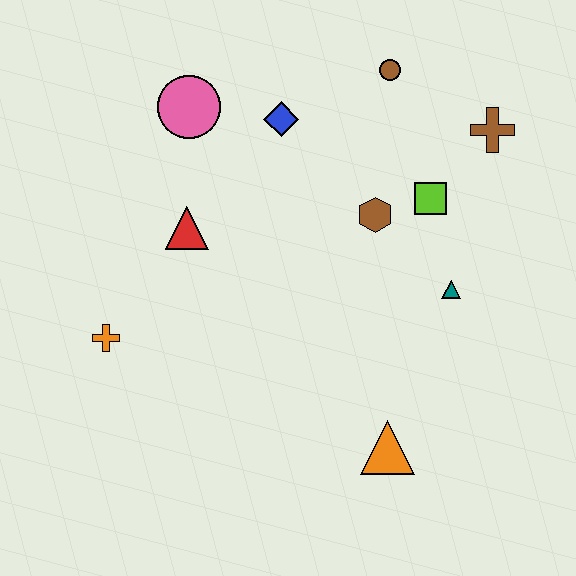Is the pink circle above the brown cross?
Yes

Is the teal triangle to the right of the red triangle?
Yes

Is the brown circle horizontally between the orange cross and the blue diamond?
No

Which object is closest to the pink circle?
The blue diamond is closest to the pink circle.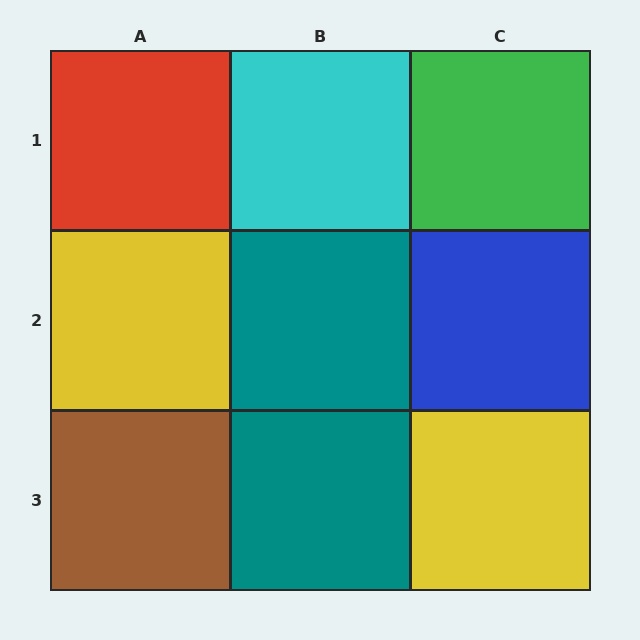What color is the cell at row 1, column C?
Green.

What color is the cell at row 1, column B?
Cyan.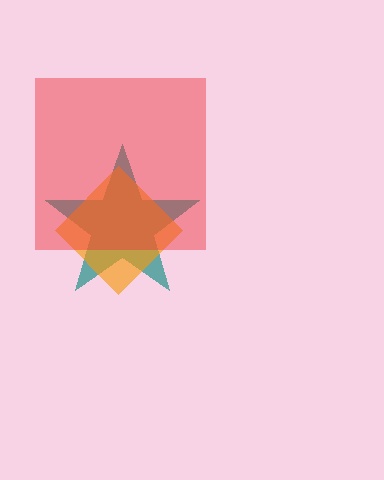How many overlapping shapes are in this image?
There are 3 overlapping shapes in the image.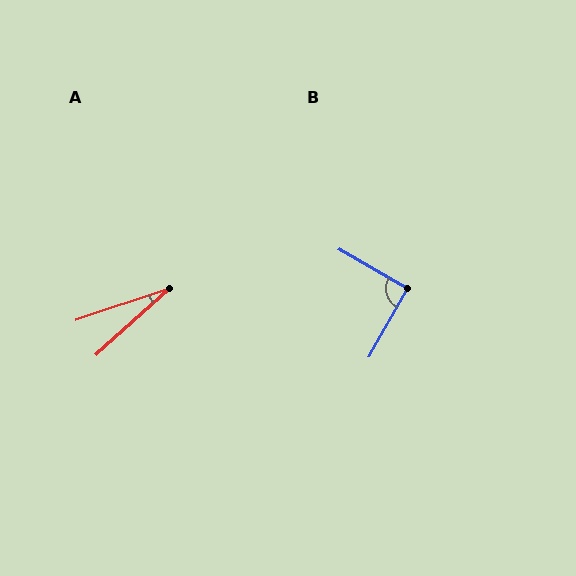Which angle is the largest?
B, at approximately 91 degrees.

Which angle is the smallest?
A, at approximately 23 degrees.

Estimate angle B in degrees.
Approximately 91 degrees.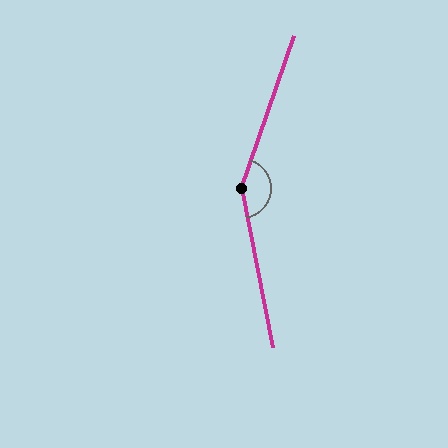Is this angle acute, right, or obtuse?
It is obtuse.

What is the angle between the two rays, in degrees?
Approximately 150 degrees.